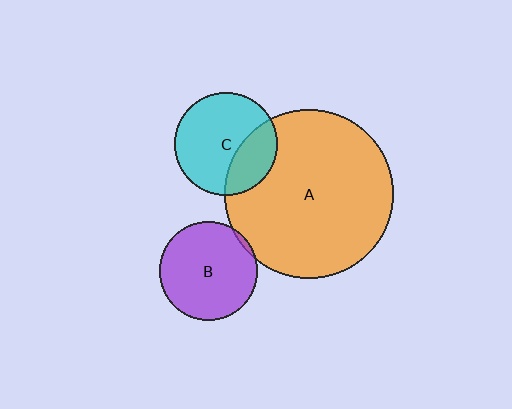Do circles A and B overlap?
Yes.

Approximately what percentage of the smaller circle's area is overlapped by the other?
Approximately 5%.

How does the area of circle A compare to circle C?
Approximately 2.6 times.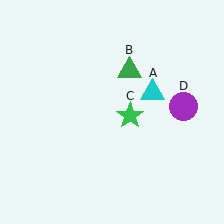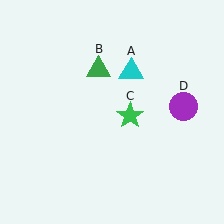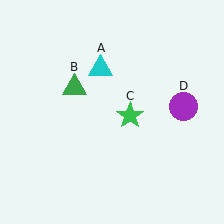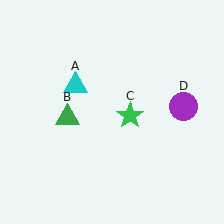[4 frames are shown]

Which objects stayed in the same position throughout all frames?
Green star (object C) and purple circle (object D) remained stationary.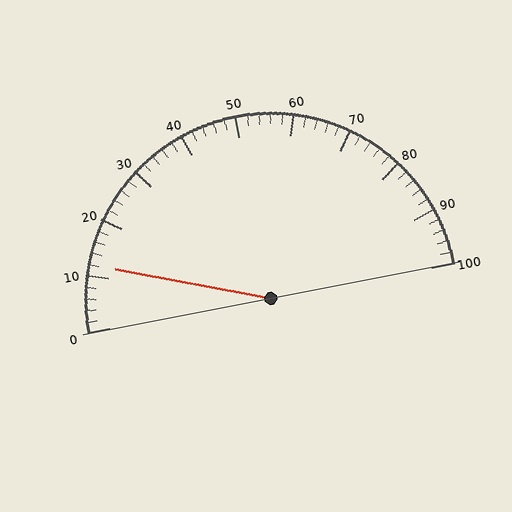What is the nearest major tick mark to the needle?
The nearest major tick mark is 10.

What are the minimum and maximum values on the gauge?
The gauge ranges from 0 to 100.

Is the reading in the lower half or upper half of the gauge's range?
The reading is in the lower half of the range (0 to 100).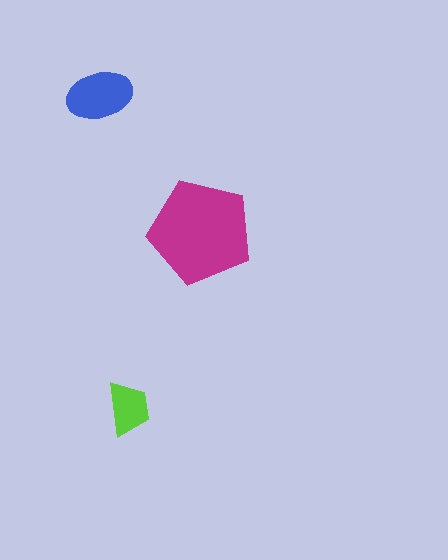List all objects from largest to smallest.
The magenta pentagon, the blue ellipse, the lime trapezoid.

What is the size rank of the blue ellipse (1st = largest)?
2nd.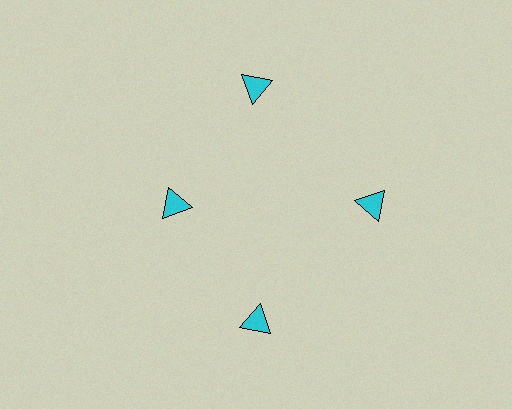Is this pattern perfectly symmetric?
No. The 4 cyan triangles are arranged in a ring, but one element near the 9 o'clock position is pulled inward toward the center, breaking the 4-fold rotational symmetry.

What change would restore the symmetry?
The symmetry would be restored by moving it outward, back onto the ring so that all 4 triangles sit at equal angles and equal distance from the center.